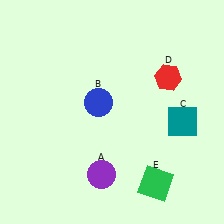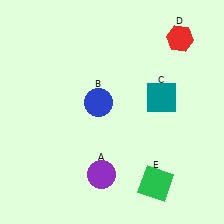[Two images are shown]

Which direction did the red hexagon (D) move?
The red hexagon (D) moved up.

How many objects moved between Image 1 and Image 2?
2 objects moved between the two images.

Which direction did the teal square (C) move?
The teal square (C) moved up.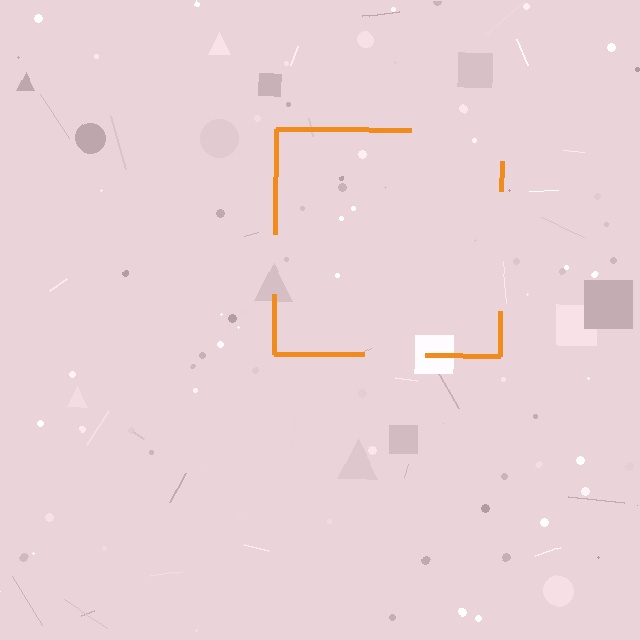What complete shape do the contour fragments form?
The contour fragments form a square.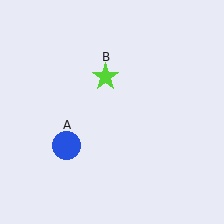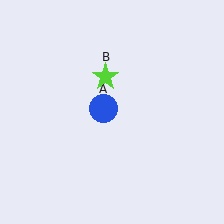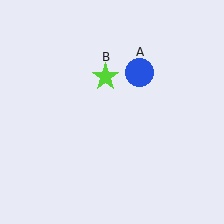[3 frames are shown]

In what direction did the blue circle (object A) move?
The blue circle (object A) moved up and to the right.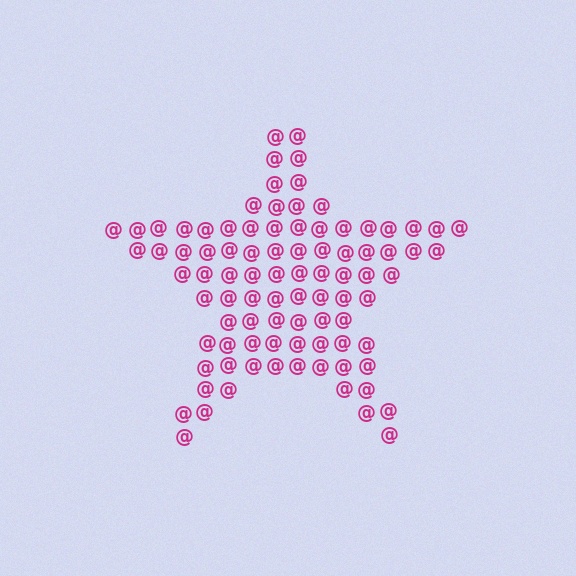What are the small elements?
The small elements are at signs.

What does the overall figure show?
The overall figure shows a star.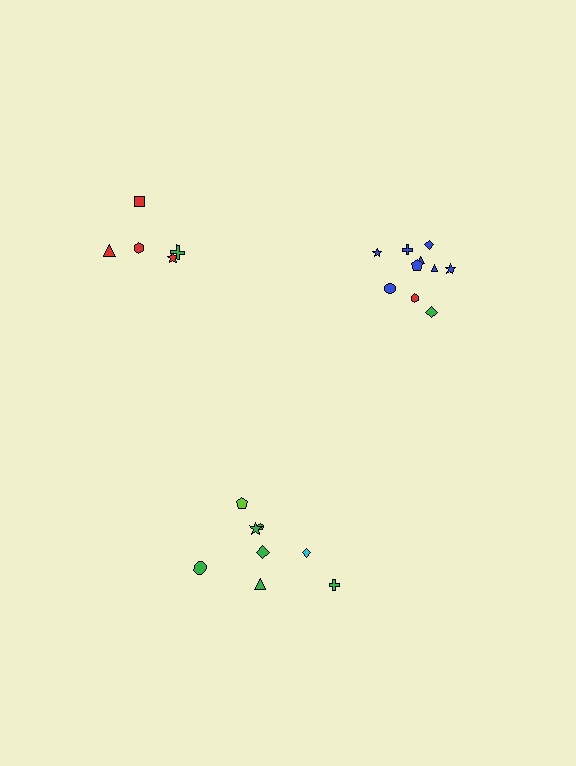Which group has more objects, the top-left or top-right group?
The top-right group.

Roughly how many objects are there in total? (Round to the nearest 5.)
Roughly 25 objects in total.